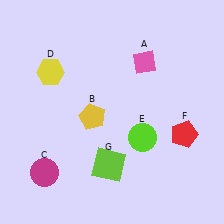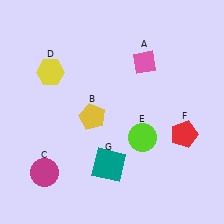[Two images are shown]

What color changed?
The square (G) changed from lime in Image 1 to teal in Image 2.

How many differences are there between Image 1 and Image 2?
There is 1 difference between the two images.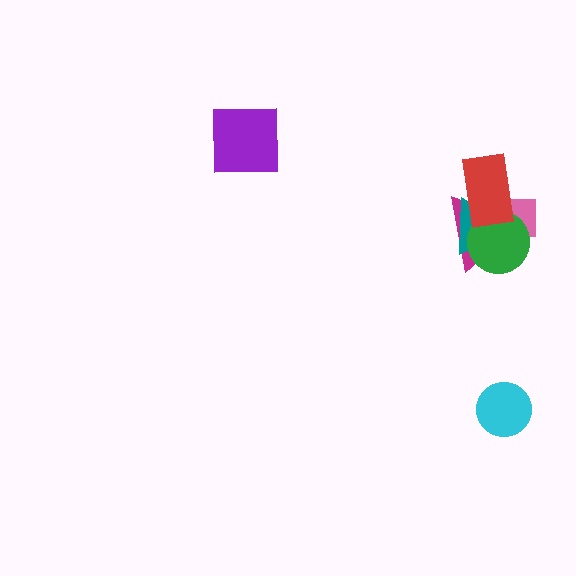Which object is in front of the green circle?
The red rectangle is in front of the green circle.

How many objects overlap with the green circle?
4 objects overlap with the green circle.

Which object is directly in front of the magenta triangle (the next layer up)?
The pink rectangle is directly in front of the magenta triangle.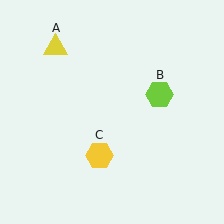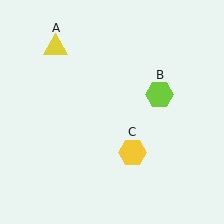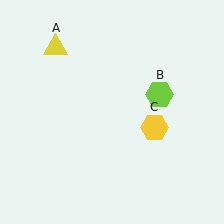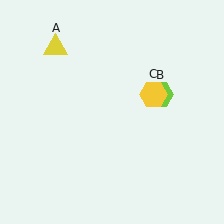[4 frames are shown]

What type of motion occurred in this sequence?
The yellow hexagon (object C) rotated counterclockwise around the center of the scene.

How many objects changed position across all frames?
1 object changed position: yellow hexagon (object C).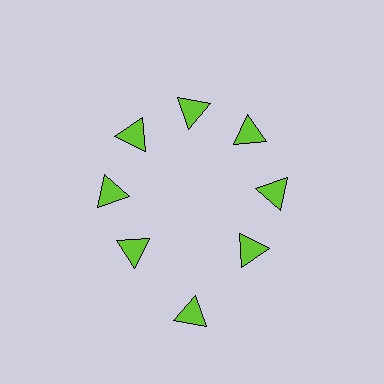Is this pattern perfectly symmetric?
No. The 8 lime triangles are arranged in a ring, but one element near the 6 o'clock position is pushed outward from the center, breaking the 8-fold rotational symmetry.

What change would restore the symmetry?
The symmetry would be restored by moving it inward, back onto the ring so that all 8 triangles sit at equal angles and equal distance from the center.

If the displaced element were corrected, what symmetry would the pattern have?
It would have 8-fold rotational symmetry — the pattern would map onto itself every 45 degrees.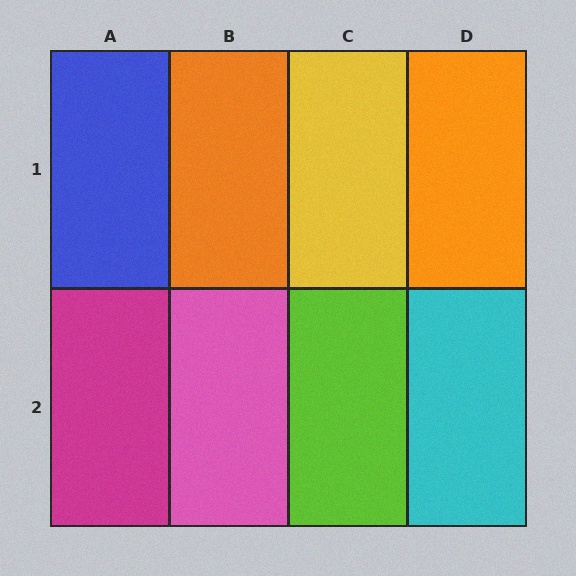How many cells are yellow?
1 cell is yellow.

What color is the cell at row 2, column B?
Pink.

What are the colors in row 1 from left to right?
Blue, orange, yellow, orange.